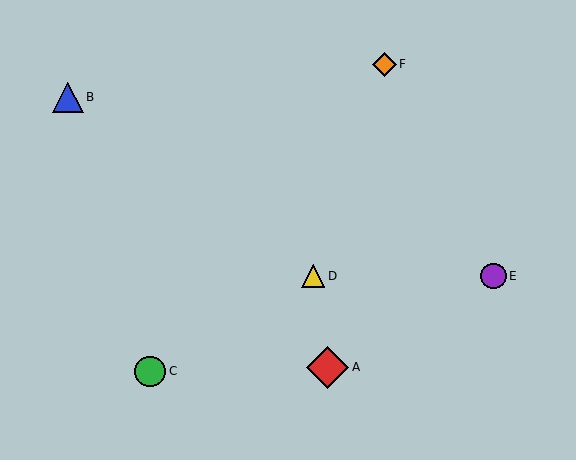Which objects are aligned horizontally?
Objects D, E are aligned horizontally.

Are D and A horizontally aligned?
No, D is at y≈276 and A is at y≈367.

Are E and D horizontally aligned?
Yes, both are at y≈276.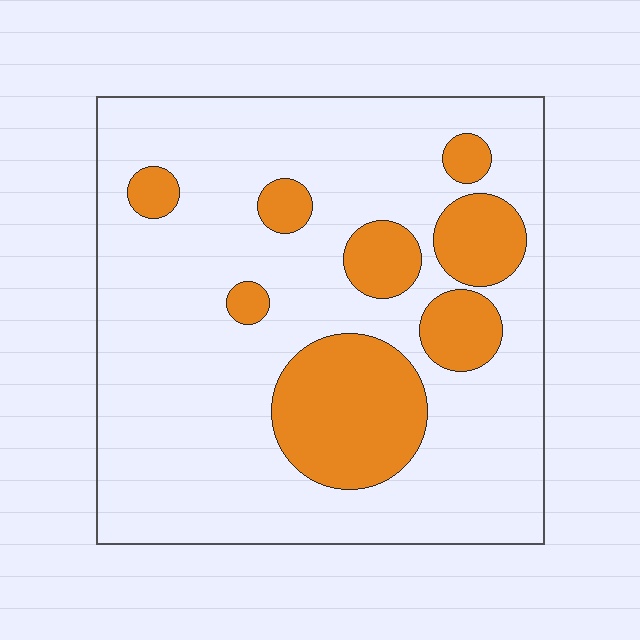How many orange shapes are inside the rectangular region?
8.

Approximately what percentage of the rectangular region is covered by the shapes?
Approximately 20%.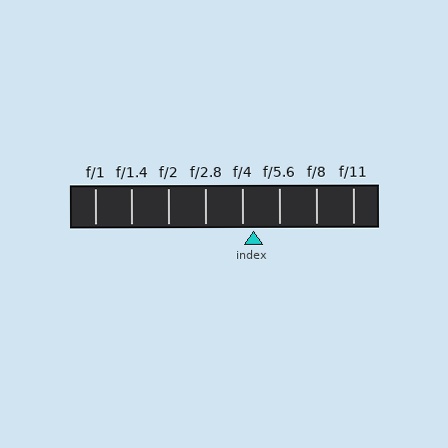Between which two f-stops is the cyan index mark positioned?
The index mark is between f/4 and f/5.6.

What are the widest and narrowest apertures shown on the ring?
The widest aperture shown is f/1 and the narrowest is f/11.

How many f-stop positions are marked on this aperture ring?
There are 8 f-stop positions marked.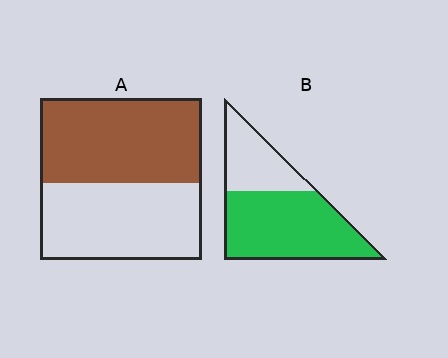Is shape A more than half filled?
Roughly half.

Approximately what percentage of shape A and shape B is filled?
A is approximately 50% and B is approximately 65%.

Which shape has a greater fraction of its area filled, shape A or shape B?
Shape B.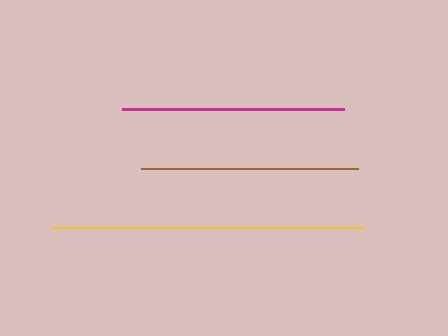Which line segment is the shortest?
The brown line is the shortest at approximately 217 pixels.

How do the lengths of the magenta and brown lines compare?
The magenta and brown lines are approximately the same length.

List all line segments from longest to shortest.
From longest to shortest: yellow, magenta, brown.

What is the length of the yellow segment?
The yellow segment is approximately 313 pixels long.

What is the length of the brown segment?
The brown segment is approximately 217 pixels long.